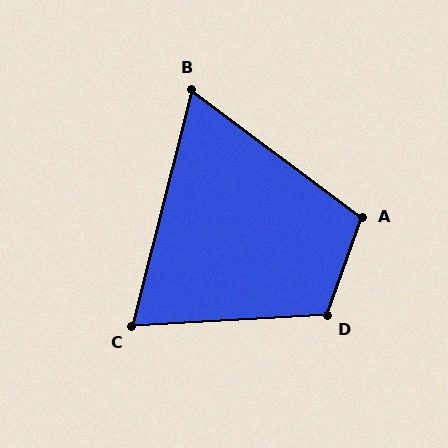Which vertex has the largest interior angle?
D, at approximately 113 degrees.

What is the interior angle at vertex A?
Approximately 107 degrees (obtuse).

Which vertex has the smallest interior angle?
B, at approximately 67 degrees.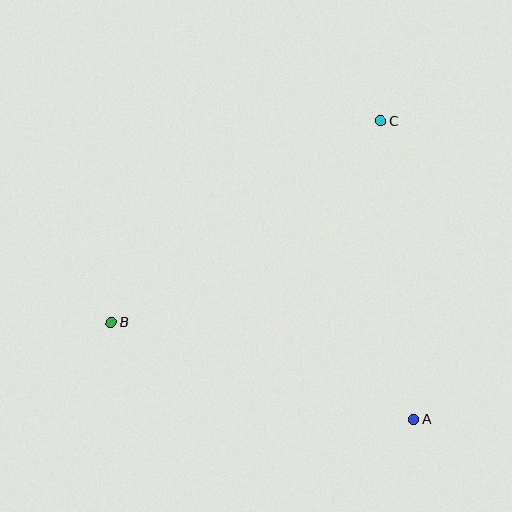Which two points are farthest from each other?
Points B and C are farthest from each other.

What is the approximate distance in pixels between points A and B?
The distance between A and B is approximately 318 pixels.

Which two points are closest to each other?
Points A and C are closest to each other.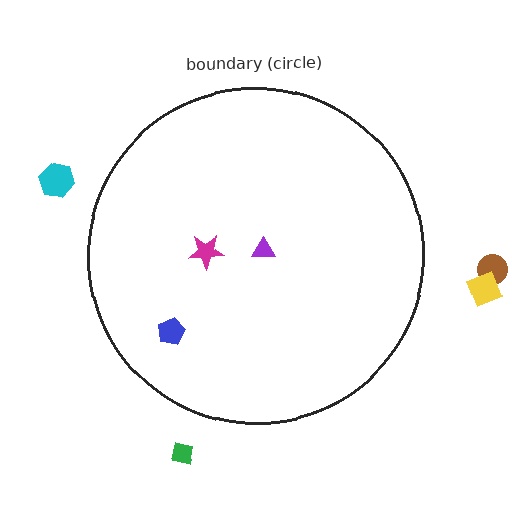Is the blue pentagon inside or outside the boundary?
Inside.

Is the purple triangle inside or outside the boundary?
Inside.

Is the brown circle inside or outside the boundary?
Outside.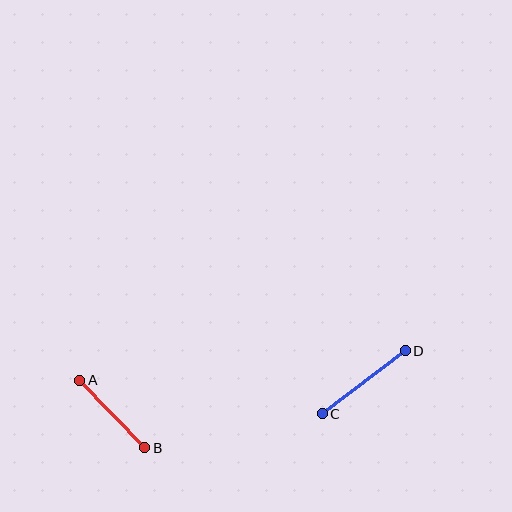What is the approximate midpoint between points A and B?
The midpoint is at approximately (112, 414) pixels.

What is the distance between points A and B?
The distance is approximately 94 pixels.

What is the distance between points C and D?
The distance is approximately 104 pixels.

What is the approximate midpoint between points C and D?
The midpoint is at approximately (364, 382) pixels.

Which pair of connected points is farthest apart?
Points C and D are farthest apart.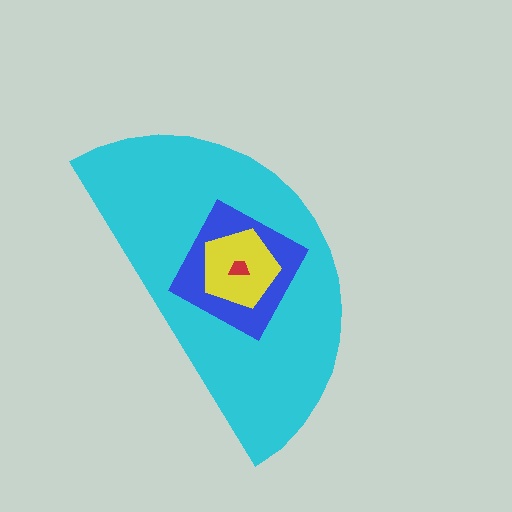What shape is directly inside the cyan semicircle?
The blue diamond.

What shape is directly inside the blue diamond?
The yellow pentagon.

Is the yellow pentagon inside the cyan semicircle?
Yes.